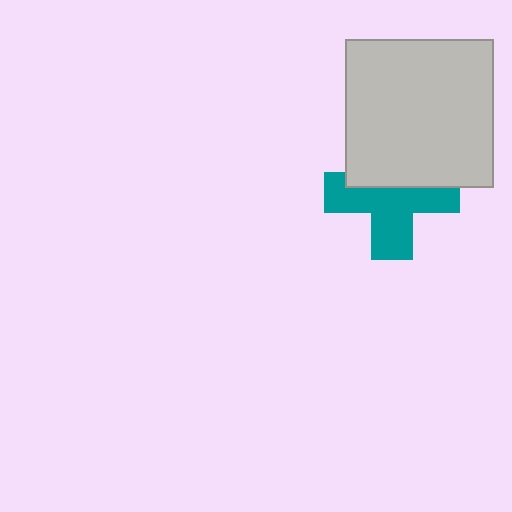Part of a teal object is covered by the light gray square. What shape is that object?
It is a cross.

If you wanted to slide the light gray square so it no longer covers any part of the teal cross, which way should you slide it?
Slide it up — that is the most direct way to separate the two shapes.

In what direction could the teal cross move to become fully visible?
The teal cross could move down. That would shift it out from behind the light gray square entirely.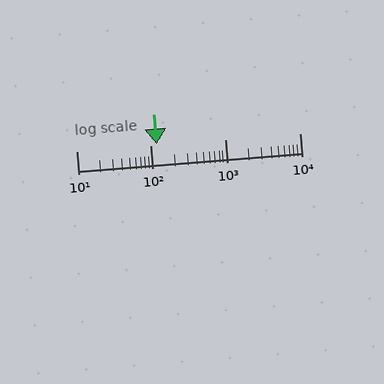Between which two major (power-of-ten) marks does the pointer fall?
The pointer is between 100 and 1000.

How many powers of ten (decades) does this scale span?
The scale spans 3 decades, from 10 to 10000.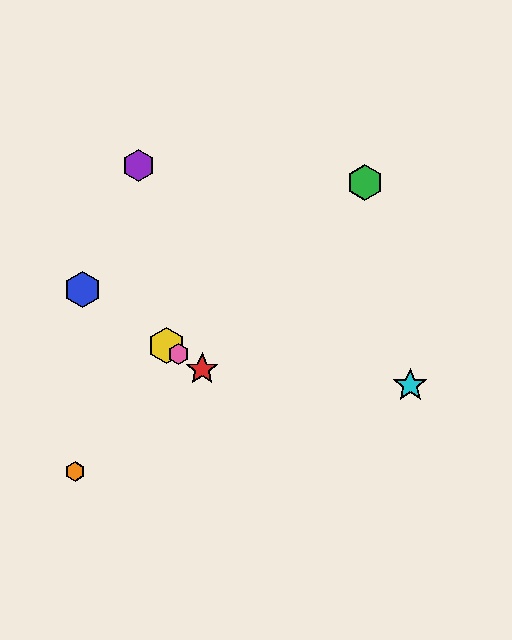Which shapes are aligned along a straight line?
The red star, the blue hexagon, the yellow hexagon, the pink hexagon are aligned along a straight line.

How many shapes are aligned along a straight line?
4 shapes (the red star, the blue hexagon, the yellow hexagon, the pink hexagon) are aligned along a straight line.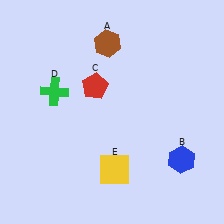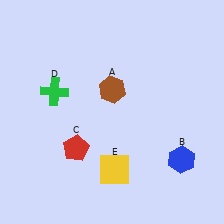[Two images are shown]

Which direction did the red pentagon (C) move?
The red pentagon (C) moved down.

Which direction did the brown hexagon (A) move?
The brown hexagon (A) moved down.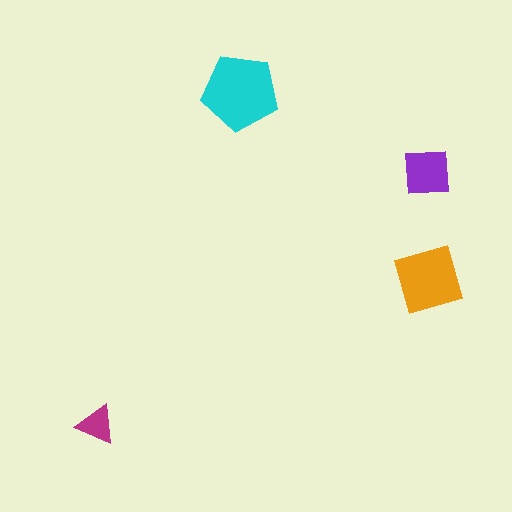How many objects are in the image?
There are 4 objects in the image.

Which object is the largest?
The cyan pentagon.